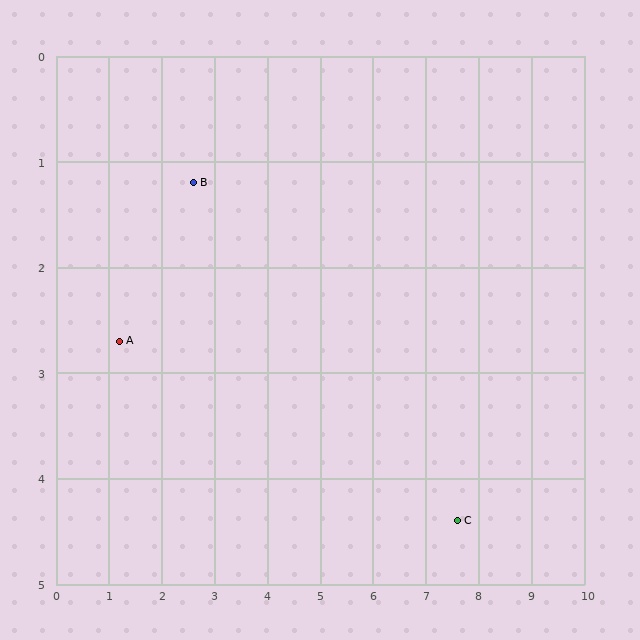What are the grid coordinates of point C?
Point C is at approximately (7.6, 4.4).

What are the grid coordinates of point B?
Point B is at approximately (2.6, 1.2).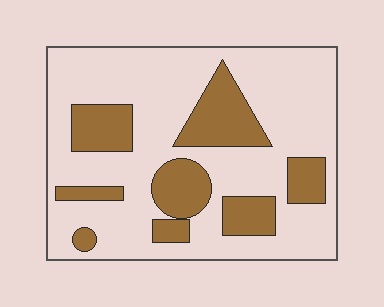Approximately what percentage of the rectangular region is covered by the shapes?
Approximately 25%.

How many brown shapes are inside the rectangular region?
8.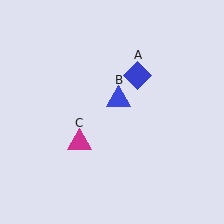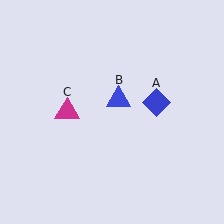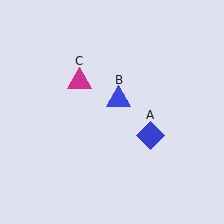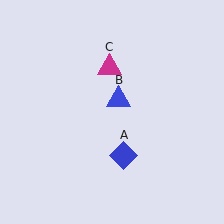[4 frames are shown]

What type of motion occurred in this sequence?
The blue diamond (object A), magenta triangle (object C) rotated clockwise around the center of the scene.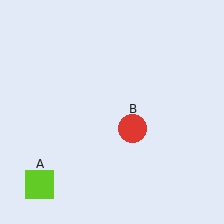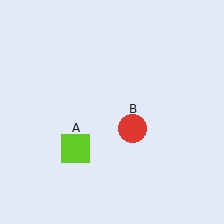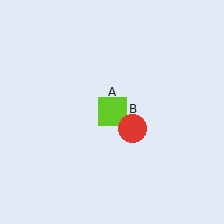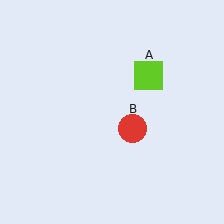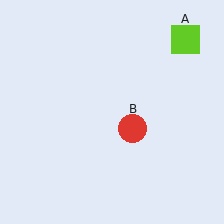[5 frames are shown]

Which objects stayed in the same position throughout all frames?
Red circle (object B) remained stationary.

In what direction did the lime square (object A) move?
The lime square (object A) moved up and to the right.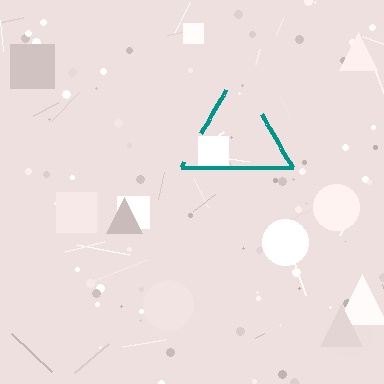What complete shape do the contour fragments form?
The contour fragments form a triangle.